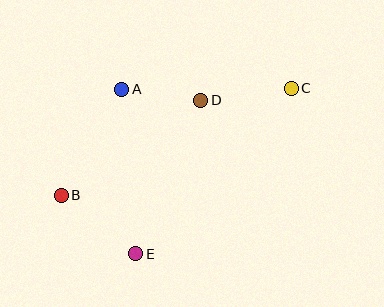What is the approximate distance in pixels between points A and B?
The distance between A and B is approximately 122 pixels.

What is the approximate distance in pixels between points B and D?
The distance between B and D is approximately 169 pixels.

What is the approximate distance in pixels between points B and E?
The distance between B and E is approximately 95 pixels.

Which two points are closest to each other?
Points A and D are closest to each other.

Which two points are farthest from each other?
Points B and C are farthest from each other.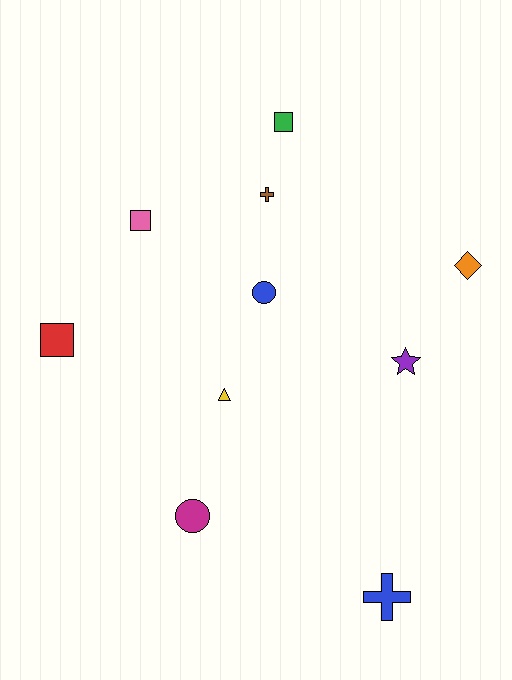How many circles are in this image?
There are 2 circles.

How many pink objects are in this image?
There is 1 pink object.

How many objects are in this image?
There are 10 objects.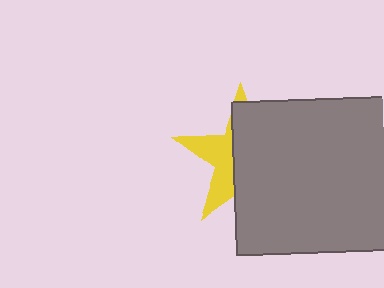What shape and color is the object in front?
The object in front is a gray square.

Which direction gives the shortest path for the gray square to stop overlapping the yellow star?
Moving right gives the shortest separation.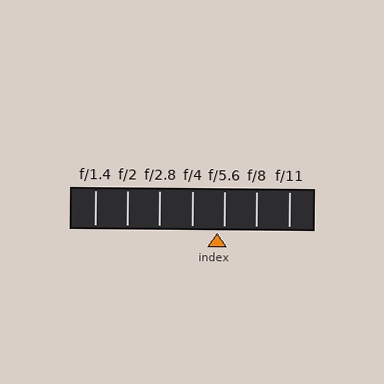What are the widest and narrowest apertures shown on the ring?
The widest aperture shown is f/1.4 and the narrowest is f/11.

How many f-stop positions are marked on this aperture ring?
There are 7 f-stop positions marked.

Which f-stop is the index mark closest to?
The index mark is closest to f/5.6.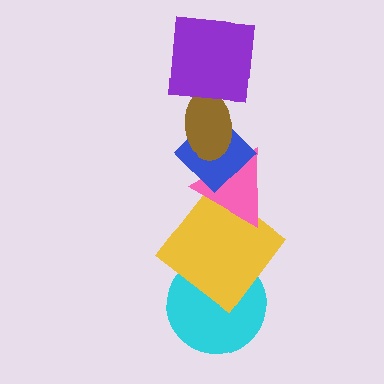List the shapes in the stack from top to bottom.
From top to bottom: the purple square, the brown ellipse, the blue diamond, the pink triangle, the yellow diamond, the cyan circle.